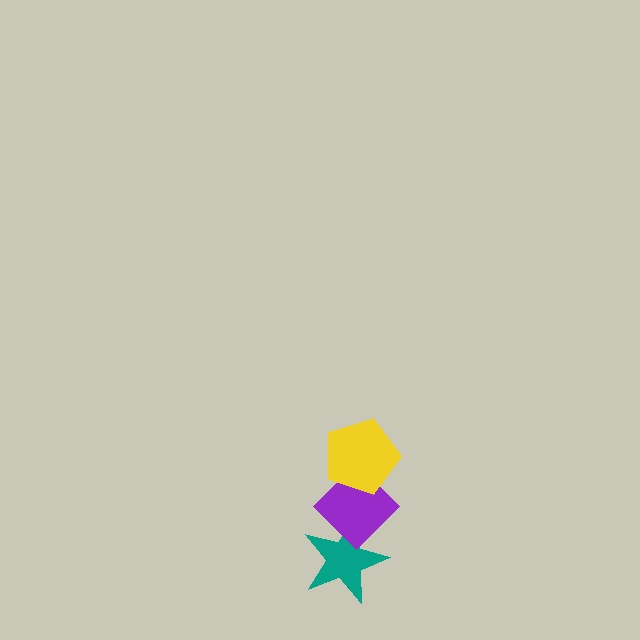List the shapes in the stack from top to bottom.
From top to bottom: the yellow pentagon, the purple diamond, the teal star.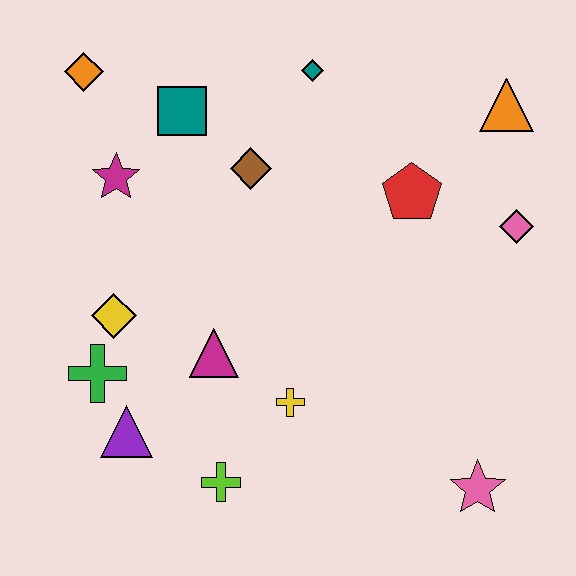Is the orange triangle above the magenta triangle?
Yes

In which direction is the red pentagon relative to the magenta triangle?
The red pentagon is to the right of the magenta triangle.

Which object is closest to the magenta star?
The teal square is closest to the magenta star.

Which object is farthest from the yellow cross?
The orange diamond is farthest from the yellow cross.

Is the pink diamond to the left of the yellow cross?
No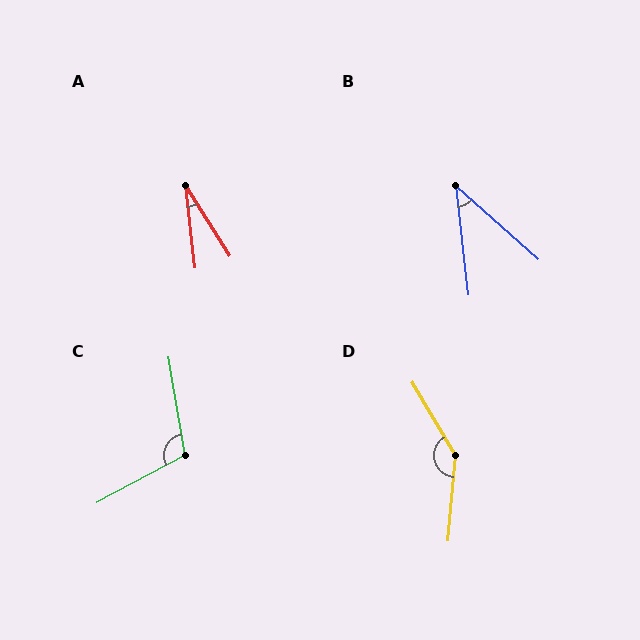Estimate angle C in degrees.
Approximately 109 degrees.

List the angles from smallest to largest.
A (25°), B (42°), C (109°), D (144°).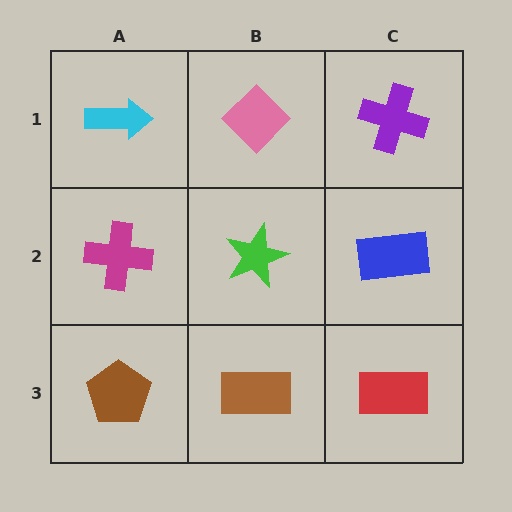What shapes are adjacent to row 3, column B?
A green star (row 2, column B), a brown pentagon (row 3, column A), a red rectangle (row 3, column C).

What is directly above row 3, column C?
A blue rectangle.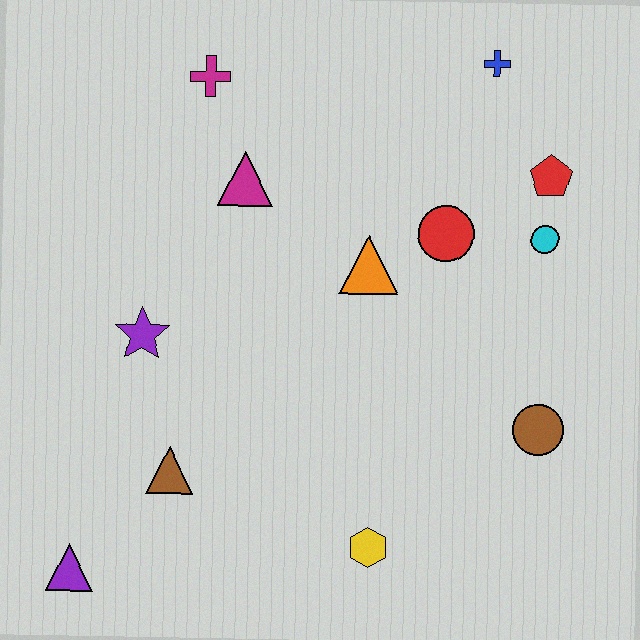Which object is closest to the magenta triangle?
The magenta cross is closest to the magenta triangle.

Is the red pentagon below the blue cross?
Yes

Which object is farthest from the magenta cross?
The purple triangle is farthest from the magenta cross.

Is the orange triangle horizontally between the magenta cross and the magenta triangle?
No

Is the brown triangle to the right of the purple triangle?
Yes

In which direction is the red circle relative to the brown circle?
The red circle is above the brown circle.